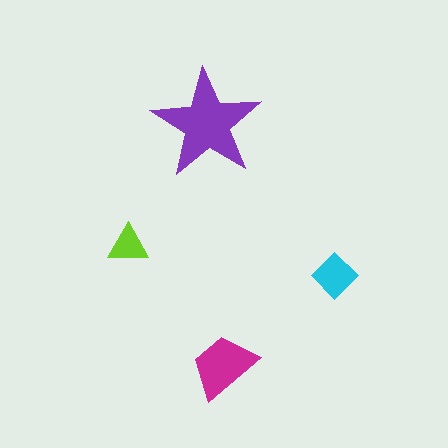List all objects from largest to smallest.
The purple star, the magenta trapezoid, the cyan diamond, the lime triangle.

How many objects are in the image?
There are 4 objects in the image.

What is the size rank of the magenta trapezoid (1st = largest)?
2nd.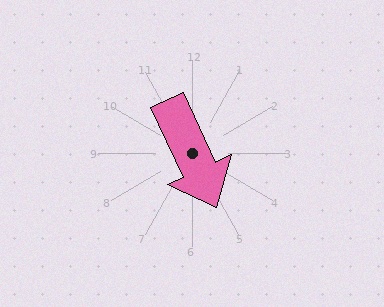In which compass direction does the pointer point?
Southeast.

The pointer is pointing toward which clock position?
Roughly 5 o'clock.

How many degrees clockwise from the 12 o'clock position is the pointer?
Approximately 155 degrees.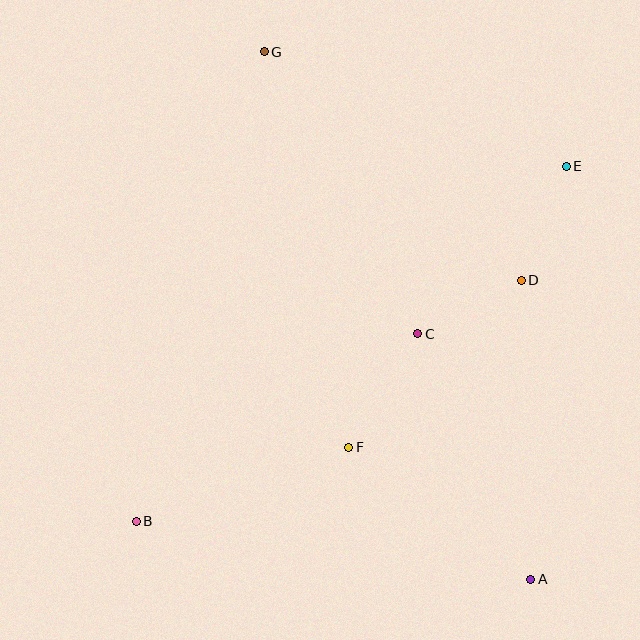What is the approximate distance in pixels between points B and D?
The distance between B and D is approximately 454 pixels.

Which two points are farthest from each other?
Points A and G are farthest from each other.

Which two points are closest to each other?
Points C and D are closest to each other.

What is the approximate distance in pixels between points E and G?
The distance between E and G is approximately 323 pixels.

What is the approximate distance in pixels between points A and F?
The distance between A and F is approximately 225 pixels.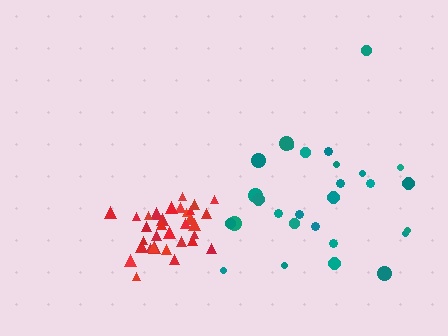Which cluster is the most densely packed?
Red.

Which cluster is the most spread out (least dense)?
Teal.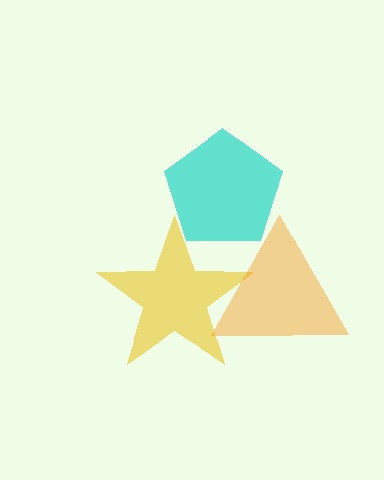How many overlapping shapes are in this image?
There are 3 overlapping shapes in the image.